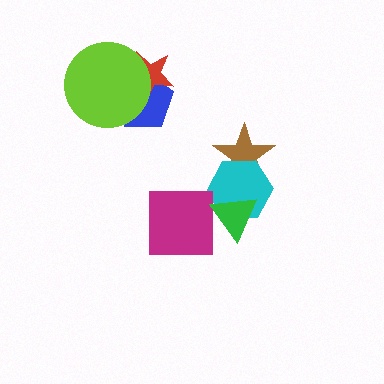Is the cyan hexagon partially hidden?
Yes, it is partially covered by another shape.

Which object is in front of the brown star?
The cyan hexagon is in front of the brown star.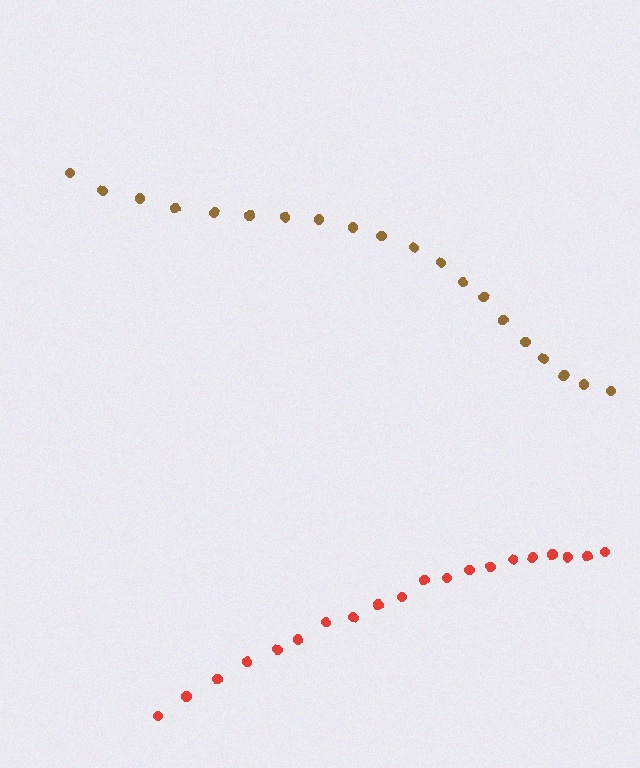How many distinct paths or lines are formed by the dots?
There are 2 distinct paths.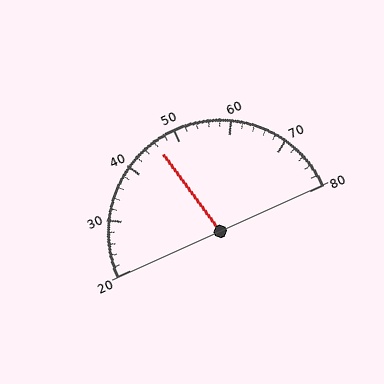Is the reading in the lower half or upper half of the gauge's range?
The reading is in the lower half of the range (20 to 80).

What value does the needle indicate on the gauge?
The needle indicates approximately 46.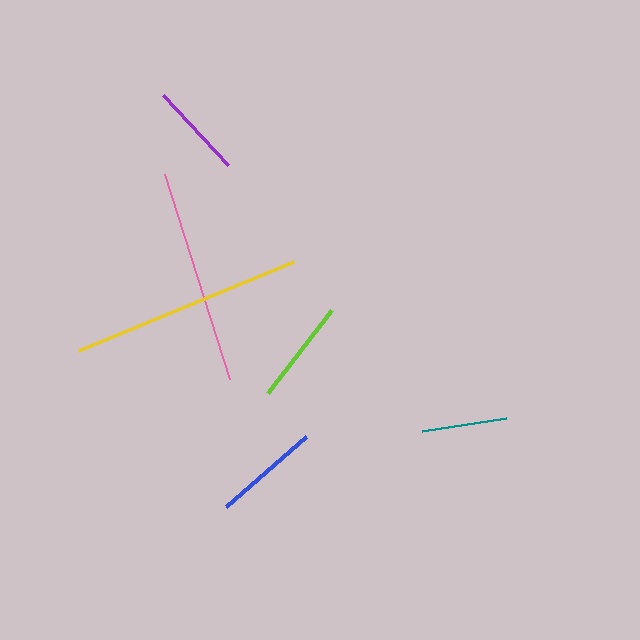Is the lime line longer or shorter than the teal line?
The lime line is longer than the teal line.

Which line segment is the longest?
The yellow line is the longest at approximately 233 pixels.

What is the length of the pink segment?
The pink segment is approximately 215 pixels long.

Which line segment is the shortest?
The teal line is the shortest at approximately 85 pixels.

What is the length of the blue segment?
The blue segment is approximately 106 pixels long.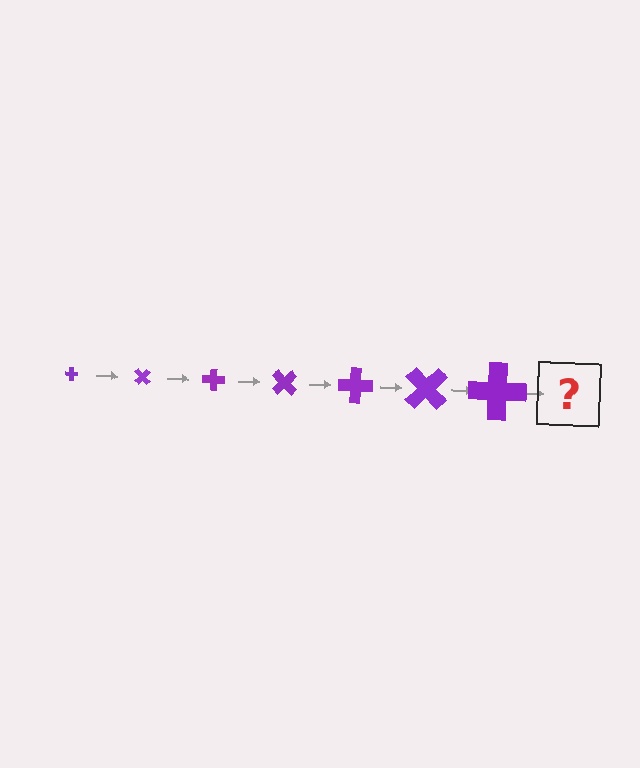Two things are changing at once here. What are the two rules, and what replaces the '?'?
The two rules are that the cross grows larger each step and it rotates 45 degrees each step. The '?' should be a cross, larger than the previous one and rotated 315 degrees from the start.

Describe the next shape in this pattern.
It should be a cross, larger than the previous one and rotated 315 degrees from the start.